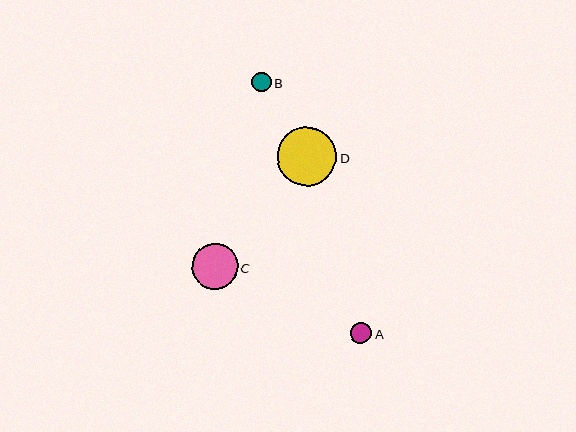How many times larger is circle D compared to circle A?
Circle D is approximately 2.8 times the size of circle A.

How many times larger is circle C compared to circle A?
Circle C is approximately 2.2 times the size of circle A.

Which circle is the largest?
Circle D is the largest with a size of approximately 59 pixels.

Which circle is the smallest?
Circle B is the smallest with a size of approximately 19 pixels.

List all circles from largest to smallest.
From largest to smallest: D, C, A, B.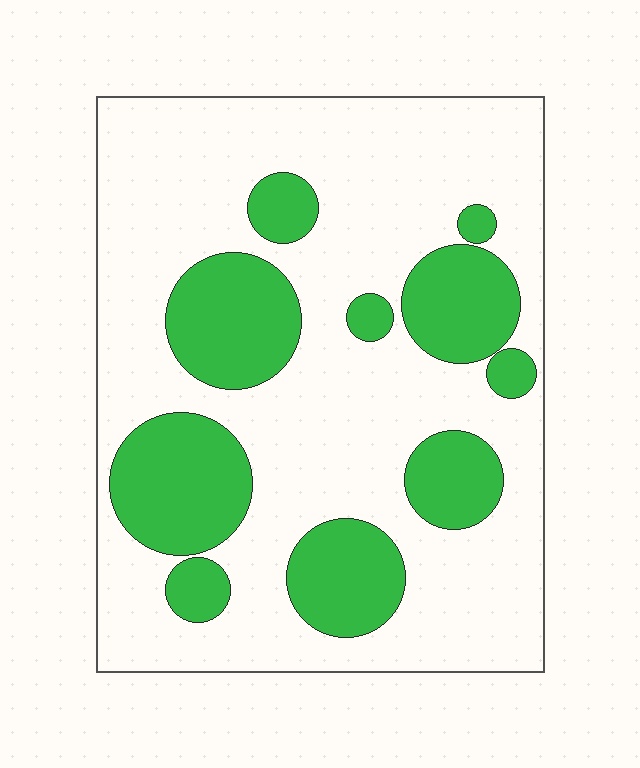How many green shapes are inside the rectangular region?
10.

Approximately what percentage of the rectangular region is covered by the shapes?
Approximately 30%.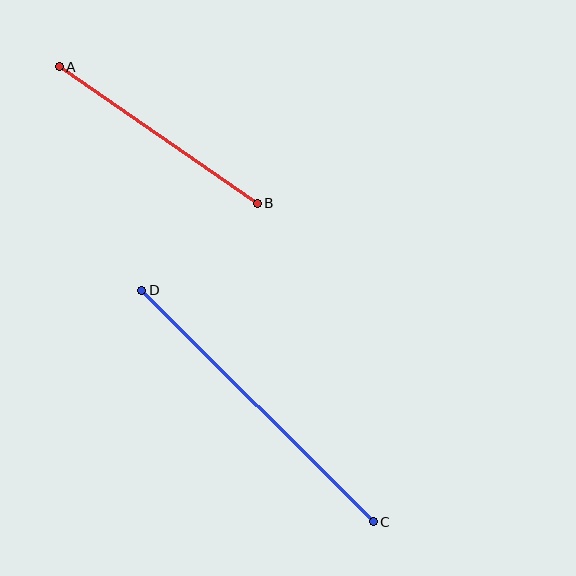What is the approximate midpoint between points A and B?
The midpoint is at approximately (158, 135) pixels.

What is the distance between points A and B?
The distance is approximately 241 pixels.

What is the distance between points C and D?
The distance is approximately 327 pixels.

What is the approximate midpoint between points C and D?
The midpoint is at approximately (257, 406) pixels.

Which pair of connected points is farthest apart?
Points C and D are farthest apart.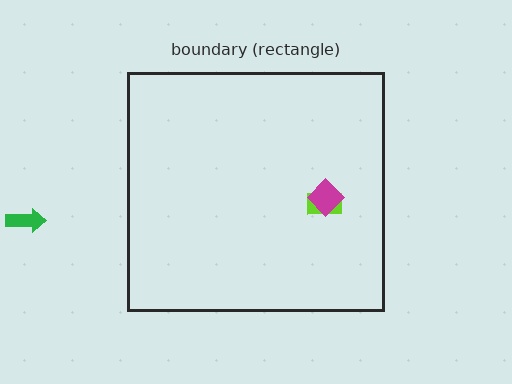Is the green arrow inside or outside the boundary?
Outside.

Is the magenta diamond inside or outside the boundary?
Inside.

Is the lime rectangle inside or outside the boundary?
Inside.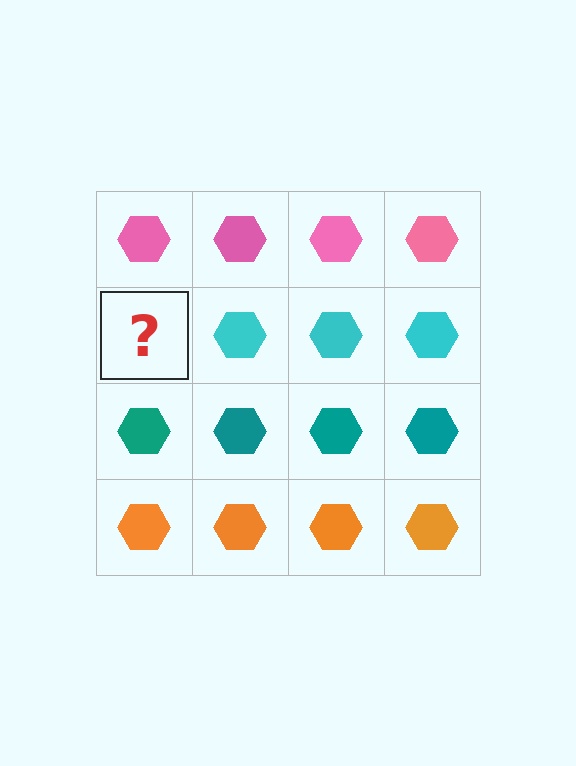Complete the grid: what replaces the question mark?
The question mark should be replaced with a cyan hexagon.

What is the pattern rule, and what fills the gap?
The rule is that each row has a consistent color. The gap should be filled with a cyan hexagon.